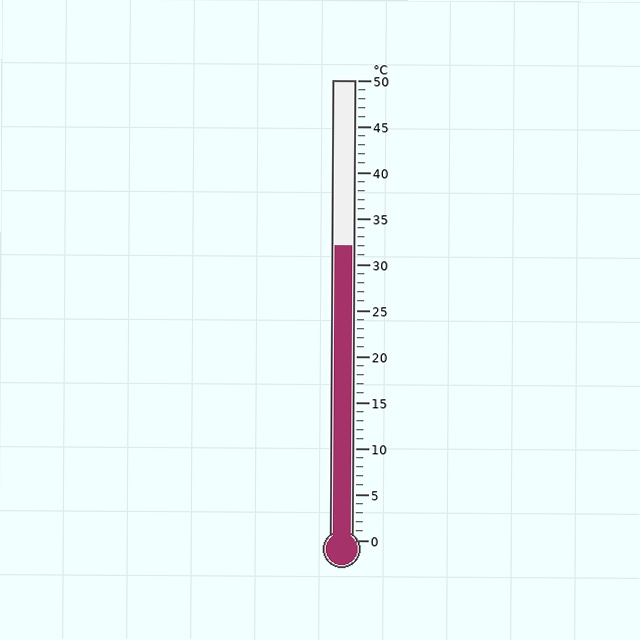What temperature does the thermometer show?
The thermometer shows approximately 32°C.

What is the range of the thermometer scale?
The thermometer scale ranges from 0°C to 50°C.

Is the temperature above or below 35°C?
The temperature is below 35°C.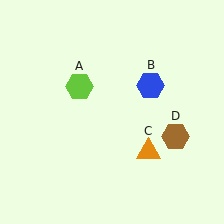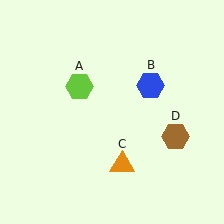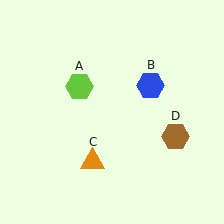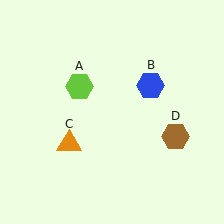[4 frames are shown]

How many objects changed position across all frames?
1 object changed position: orange triangle (object C).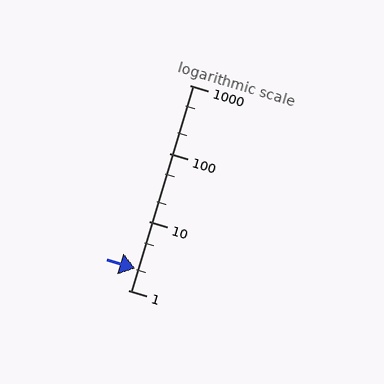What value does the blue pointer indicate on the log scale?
The pointer indicates approximately 2.1.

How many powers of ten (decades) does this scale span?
The scale spans 3 decades, from 1 to 1000.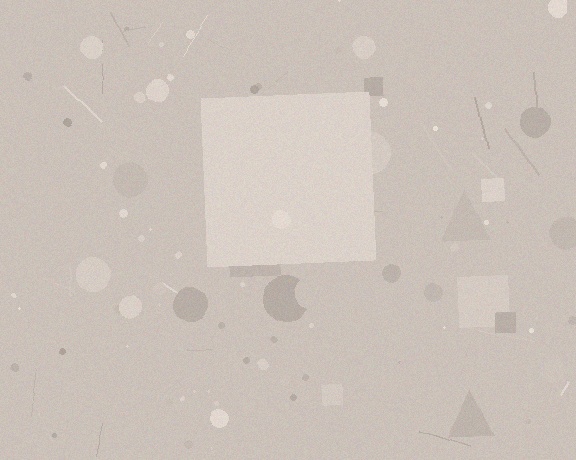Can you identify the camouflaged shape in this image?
The camouflaged shape is a square.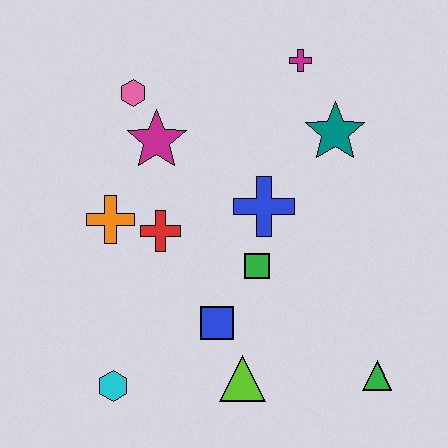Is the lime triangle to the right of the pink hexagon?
Yes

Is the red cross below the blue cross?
Yes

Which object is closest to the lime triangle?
The blue square is closest to the lime triangle.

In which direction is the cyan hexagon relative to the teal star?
The cyan hexagon is below the teal star.